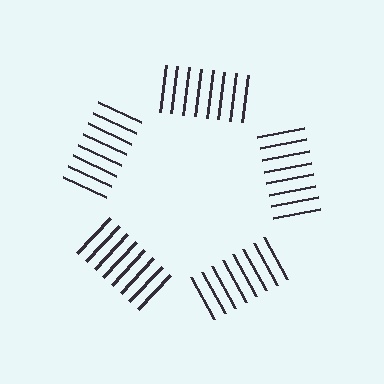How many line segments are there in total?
40 — 8 along each of the 5 edges.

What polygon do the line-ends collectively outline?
An illusory pentagon — the line segments terminate on its edges but no continuous stroke is drawn.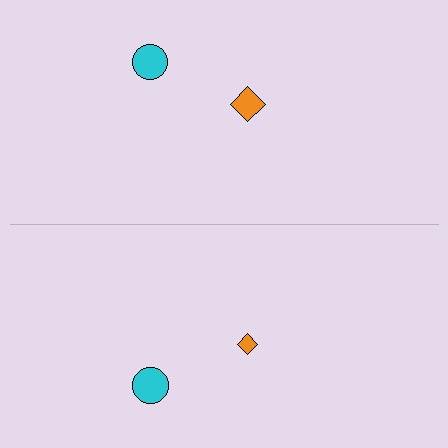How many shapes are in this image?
There are 4 shapes in this image.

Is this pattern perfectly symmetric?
No, the pattern is not perfectly symmetric. The orange diamond on the bottom side has a different size than its mirror counterpart.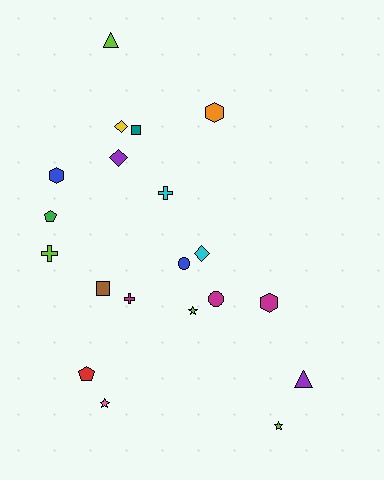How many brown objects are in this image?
There is 1 brown object.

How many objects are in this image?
There are 20 objects.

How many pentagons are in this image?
There are 2 pentagons.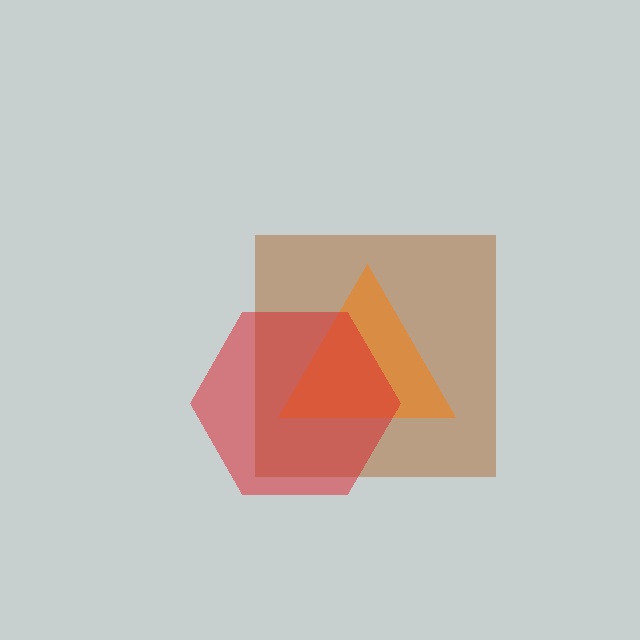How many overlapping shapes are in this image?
There are 3 overlapping shapes in the image.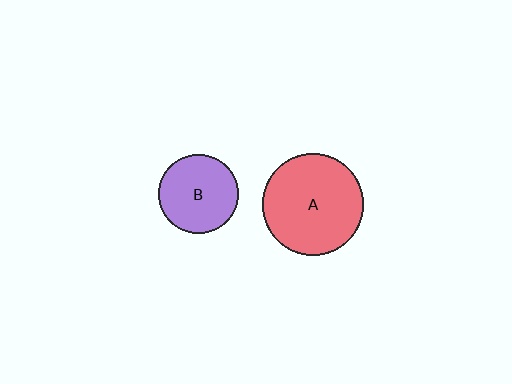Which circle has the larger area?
Circle A (red).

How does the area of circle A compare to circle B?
Approximately 1.6 times.